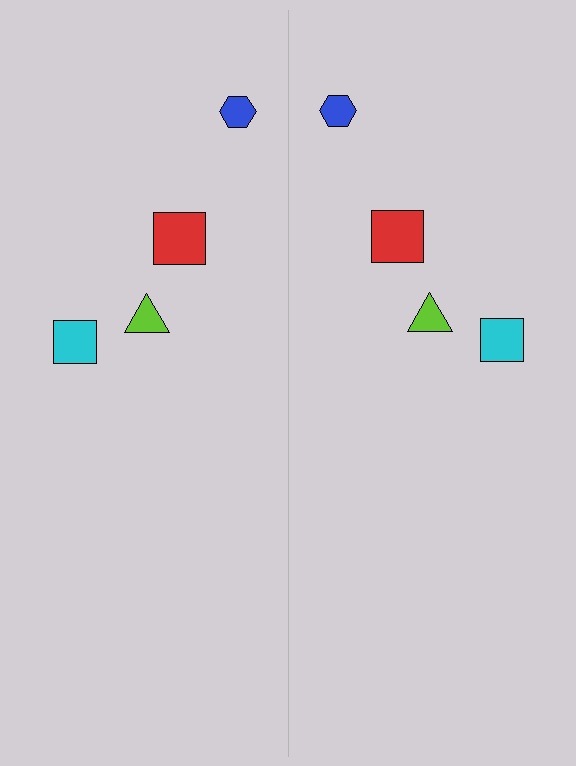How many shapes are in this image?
There are 8 shapes in this image.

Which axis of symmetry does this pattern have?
The pattern has a vertical axis of symmetry running through the center of the image.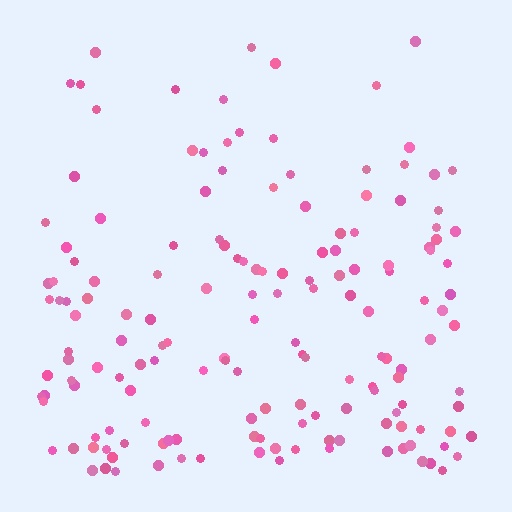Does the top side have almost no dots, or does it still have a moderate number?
Still a moderate number, just noticeably fewer than the bottom.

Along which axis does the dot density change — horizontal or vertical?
Vertical.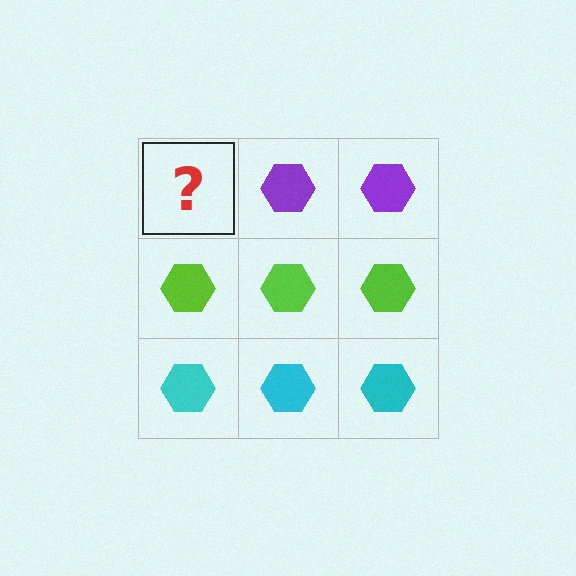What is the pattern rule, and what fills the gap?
The rule is that each row has a consistent color. The gap should be filled with a purple hexagon.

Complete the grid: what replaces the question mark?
The question mark should be replaced with a purple hexagon.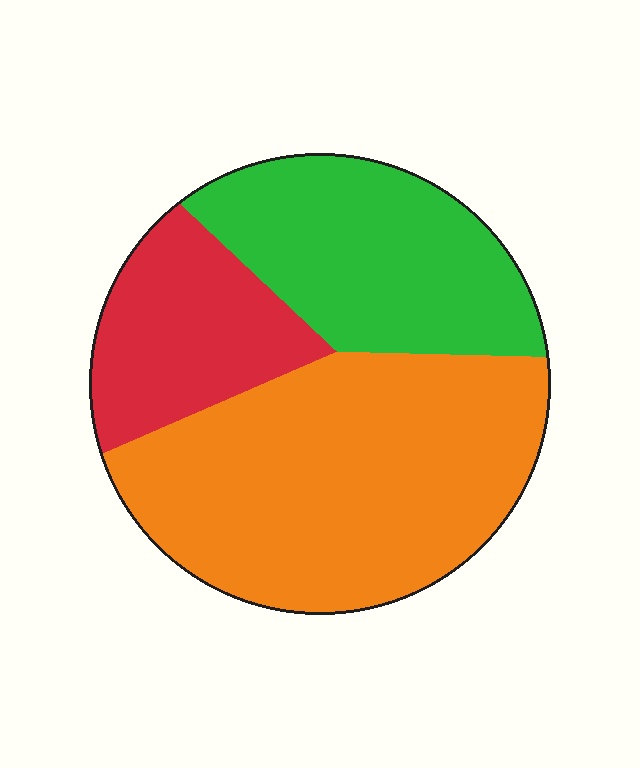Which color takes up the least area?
Red, at roughly 20%.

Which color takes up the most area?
Orange, at roughly 50%.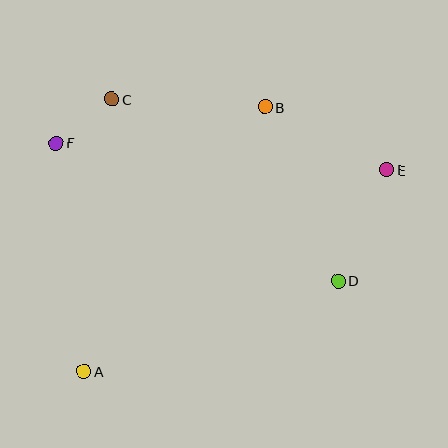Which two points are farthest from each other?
Points A and E are farthest from each other.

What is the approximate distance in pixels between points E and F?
The distance between E and F is approximately 331 pixels.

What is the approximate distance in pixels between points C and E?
The distance between C and E is approximately 284 pixels.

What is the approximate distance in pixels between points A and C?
The distance between A and C is approximately 274 pixels.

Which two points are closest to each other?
Points C and F are closest to each other.